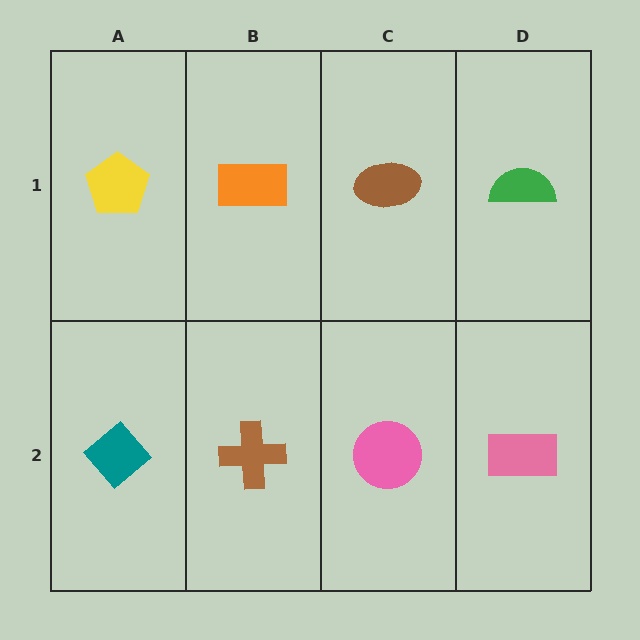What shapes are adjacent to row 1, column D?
A pink rectangle (row 2, column D), a brown ellipse (row 1, column C).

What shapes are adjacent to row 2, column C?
A brown ellipse (row 1, column C), a brown cross (row 2, column B), a pink rectangle (row 2, column D).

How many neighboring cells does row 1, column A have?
2.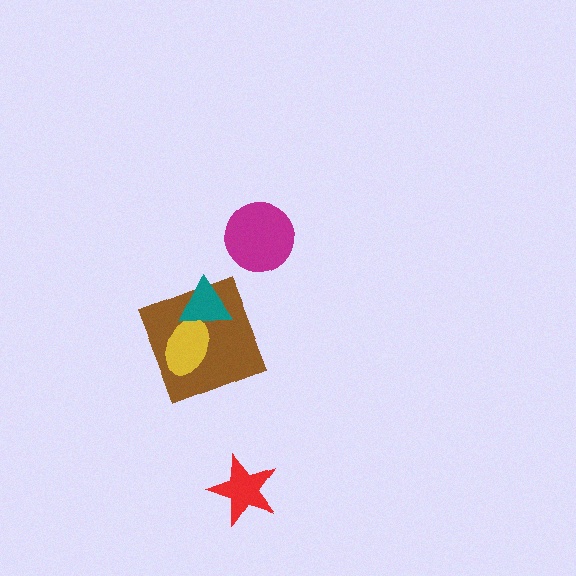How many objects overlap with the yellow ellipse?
2 objects overlap with the yellow ellipse.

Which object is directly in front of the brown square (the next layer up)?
The yellow ellipse is directly in front of the brown square.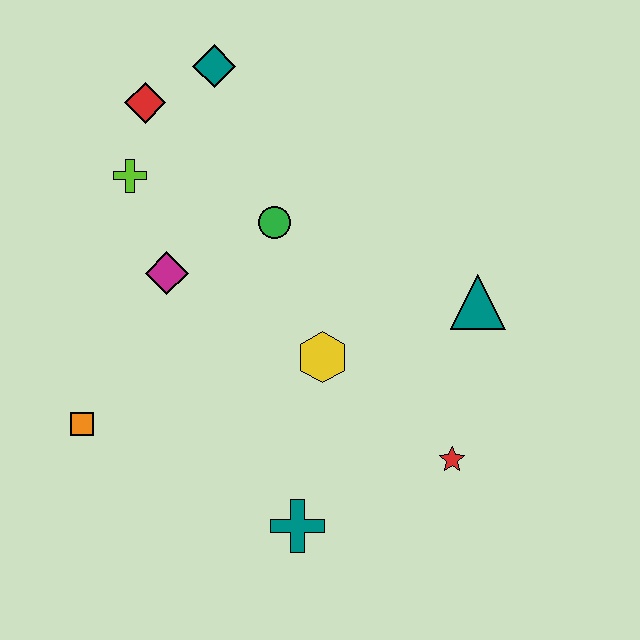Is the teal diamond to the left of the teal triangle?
Yes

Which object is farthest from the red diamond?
The red star is farthest from the red diamond.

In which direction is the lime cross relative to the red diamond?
The lime cross is below the red diamond.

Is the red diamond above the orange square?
Yes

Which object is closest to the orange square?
The magenta diamond is closest to the orange square.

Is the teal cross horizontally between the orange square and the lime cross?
No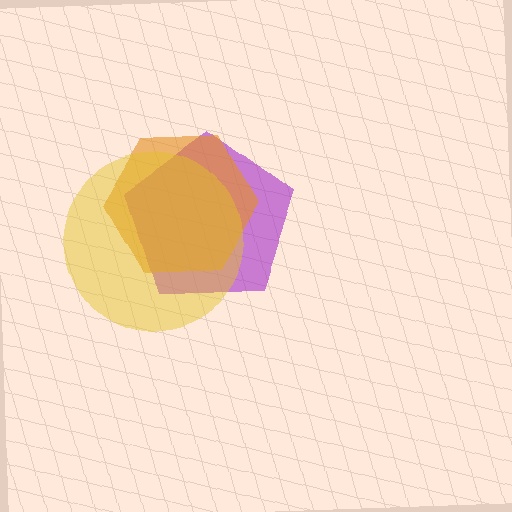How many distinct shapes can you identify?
There are 3 distinct shapes: a purple pentagon, an orange hexagon, a yellow circle.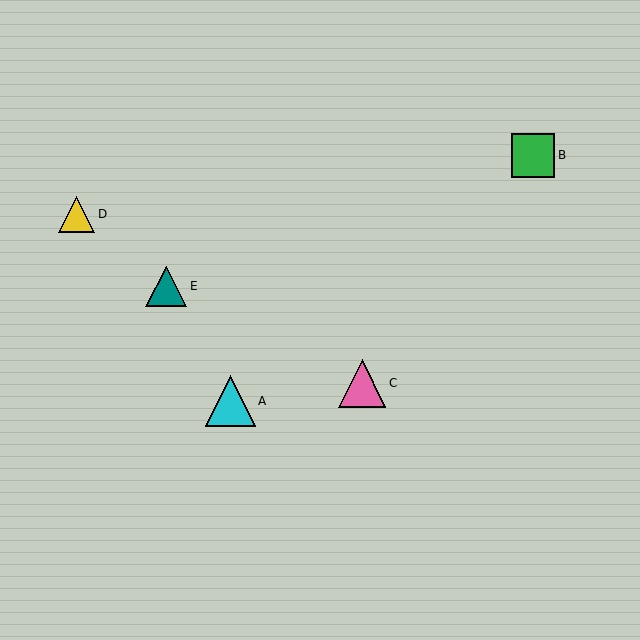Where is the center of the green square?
The center of the green square is at (533, 155).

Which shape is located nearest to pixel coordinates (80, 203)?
The yellow triangle (labeled D) at (77, 214) is nearest to that location.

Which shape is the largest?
The cyan triangle (labeled A) is the largest.